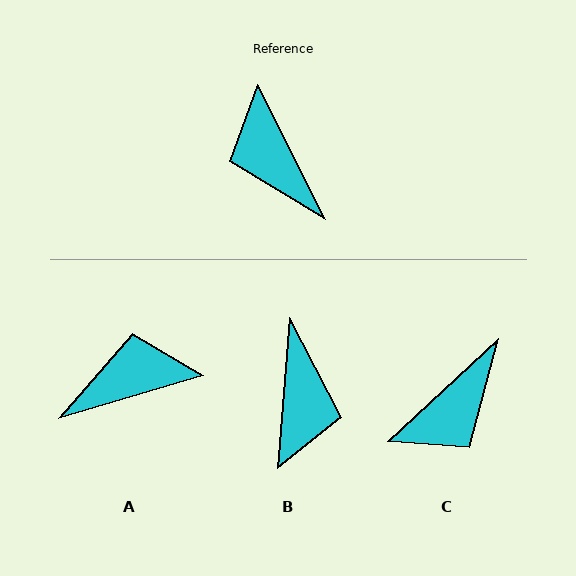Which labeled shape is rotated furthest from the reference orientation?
B, about 149 degrees away.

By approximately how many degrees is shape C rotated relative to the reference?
Approximately 106 degrees counter-clockwise.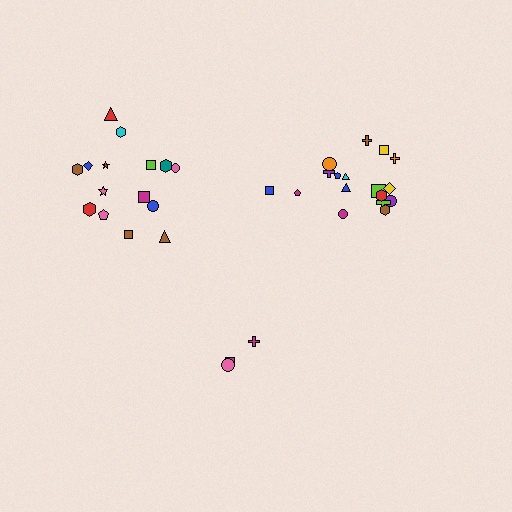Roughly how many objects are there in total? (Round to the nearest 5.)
Roughly 35 objects in total.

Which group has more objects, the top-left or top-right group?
The top-right group.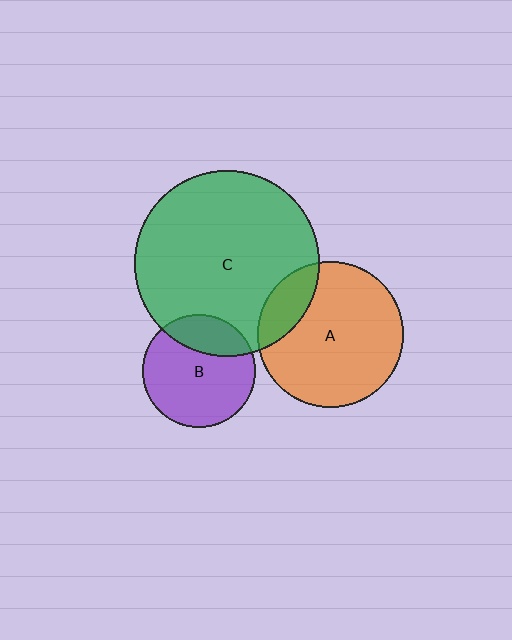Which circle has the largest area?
Circle C (green).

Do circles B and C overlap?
Yes.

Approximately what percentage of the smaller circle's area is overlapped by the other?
Approximately 25%.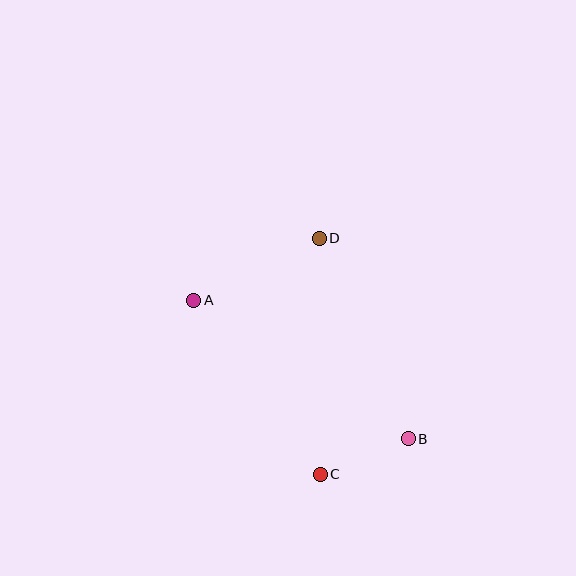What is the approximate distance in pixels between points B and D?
The distance between B and D is approximately 219 pixels.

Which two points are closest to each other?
Points B and C are closest to each other.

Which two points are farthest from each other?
Points A and B are farthest from each other.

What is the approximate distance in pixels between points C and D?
The distance between C and D is approximately 236 pixels.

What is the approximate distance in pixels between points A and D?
The distance between A and D is approximately 140 pixels.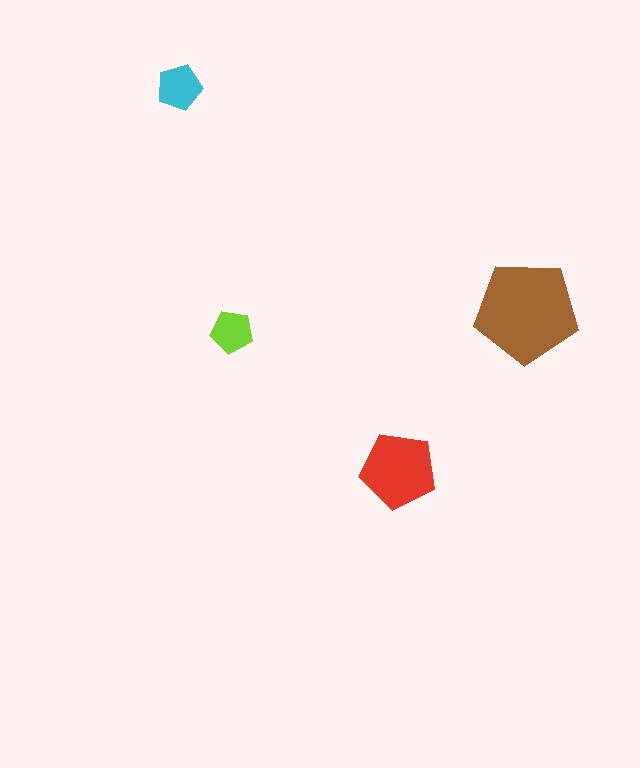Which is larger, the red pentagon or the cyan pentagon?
The red one.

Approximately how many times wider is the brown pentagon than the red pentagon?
About 1.5 times wider.